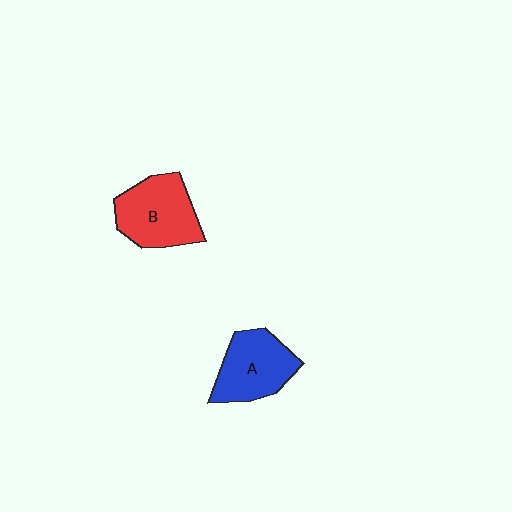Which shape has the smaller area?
Shape A (blue).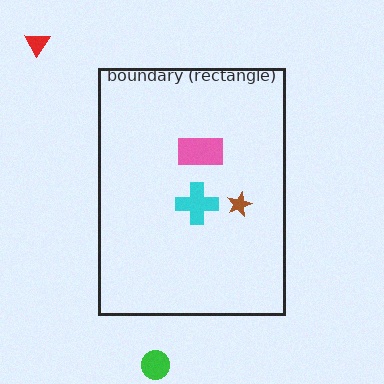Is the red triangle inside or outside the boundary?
Outside.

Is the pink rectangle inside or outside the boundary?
Inside.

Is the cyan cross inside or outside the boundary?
Inside.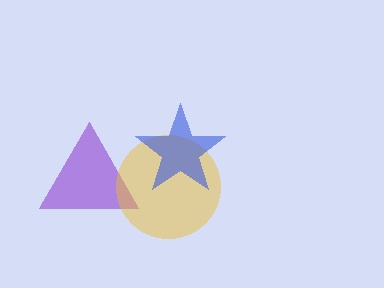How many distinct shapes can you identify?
There are 3 distinct shapes: a purple triangle, a yellow circle, a blue star.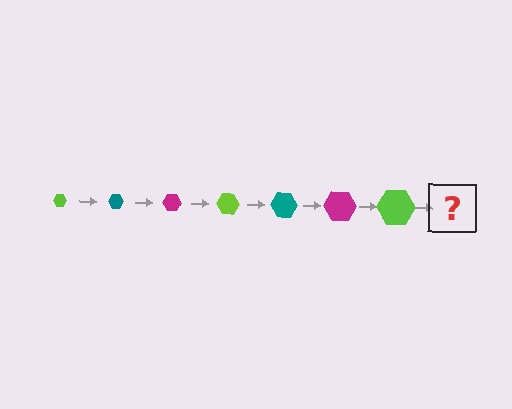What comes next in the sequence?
The next element should be a teal hexagon, larger than the previous one.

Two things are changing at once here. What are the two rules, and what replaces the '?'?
The two rules are that the hexagon grows larger each step and the color cycles through lime, teal, and magenta. The '?' should be a teal hexagon, larger than the previous one.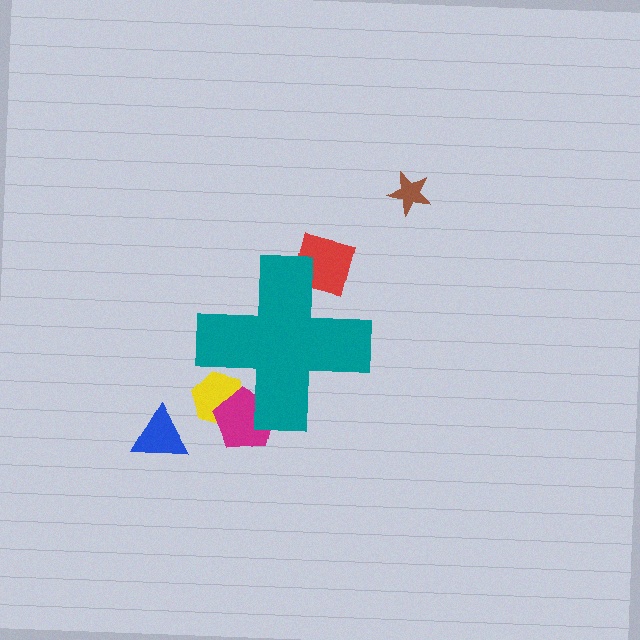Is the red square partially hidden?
Yes, the red square is partially hidden behind the teal cross.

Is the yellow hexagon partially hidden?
Yes, the yellow hexagon is partially hidden behind the teal cross.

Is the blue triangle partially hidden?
No, the blue triangle is fully visible.